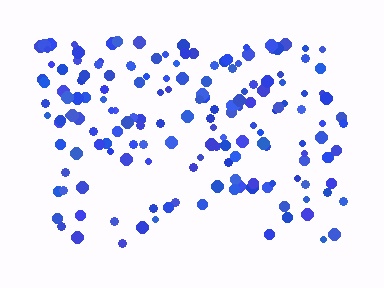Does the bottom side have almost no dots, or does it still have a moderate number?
Still a moderate number, just noticeably fewer than the top.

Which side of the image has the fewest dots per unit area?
The bottom.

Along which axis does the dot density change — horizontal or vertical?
Vertical.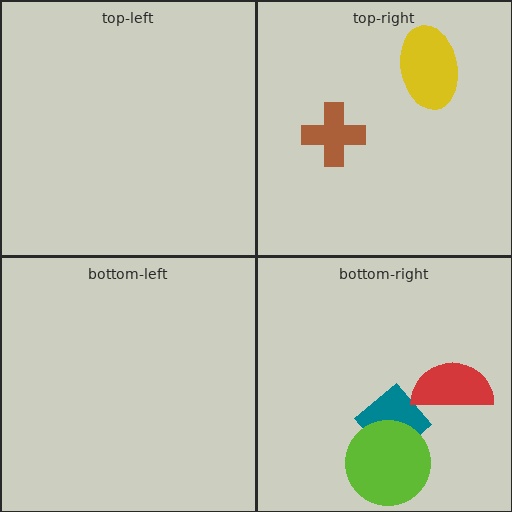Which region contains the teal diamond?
The bottom-right region.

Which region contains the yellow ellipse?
The top-right region.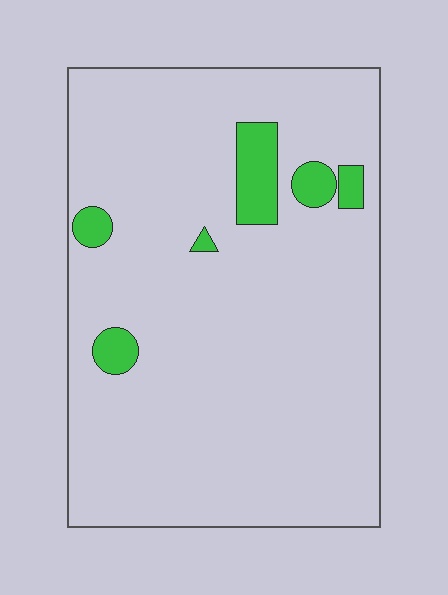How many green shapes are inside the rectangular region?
6.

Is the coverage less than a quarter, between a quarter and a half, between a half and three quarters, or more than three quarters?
Less than a quarter.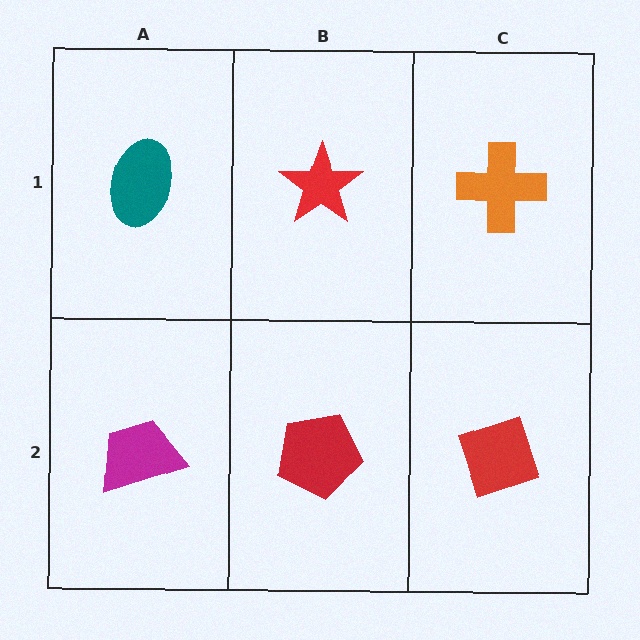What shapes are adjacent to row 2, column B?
A red star (row 1, column B), a magenta trapezoid (row 2, column A), a red diamond (row 2, column C).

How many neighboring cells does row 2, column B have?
3.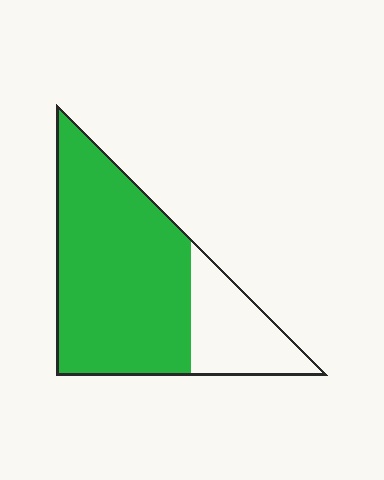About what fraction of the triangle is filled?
About three quarters (3/4).